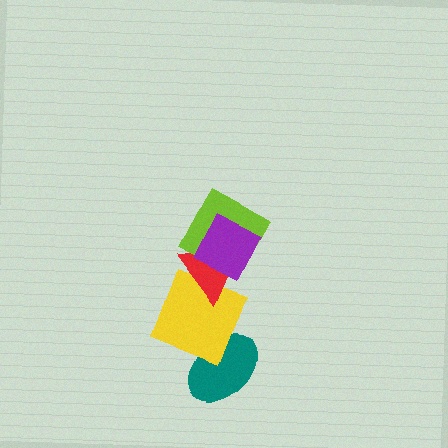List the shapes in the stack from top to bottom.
From top to bottom: the purple square, the lime square, the red triangle, the yellow square, the teal ellipse.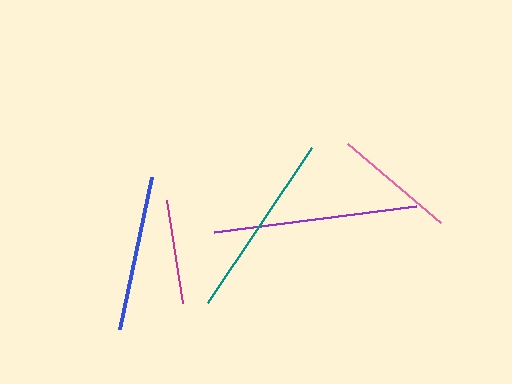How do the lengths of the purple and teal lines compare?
The purple and teal lines are approximately the same length.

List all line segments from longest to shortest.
From longest to shortest: purple, teal, blue, pink, magenta.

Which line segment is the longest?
The purple line is the longest at approximately 203 pixels.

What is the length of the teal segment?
The teal segment is approximately 186 pixels long.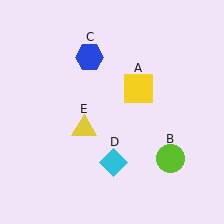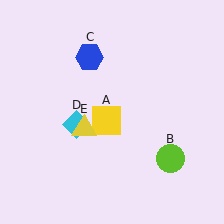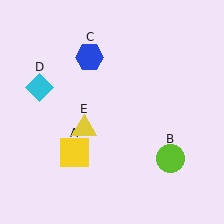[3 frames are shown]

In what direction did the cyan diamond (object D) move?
The cyan diamond (object D) moved up and to the left.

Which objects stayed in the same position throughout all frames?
Lime circle (object B) and blue hexagon (object C) and yellow triangle (object E) remained stationary.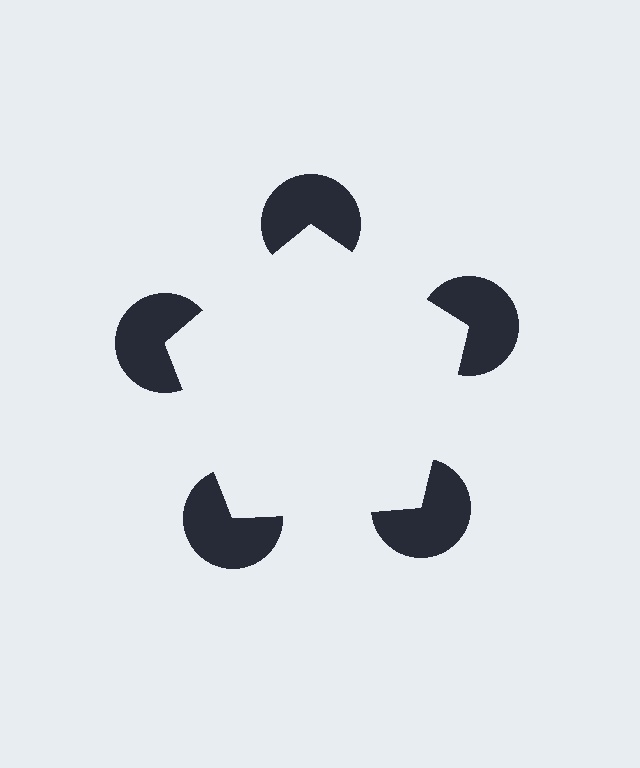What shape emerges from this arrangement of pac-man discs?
An illusory pentagon — its edges are inferred from the aligned wedge cuts in the pac-man discs, not physically drawn.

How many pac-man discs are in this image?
There are 5 — one at each vertex of the illusory pentagon.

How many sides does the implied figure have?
5 sides.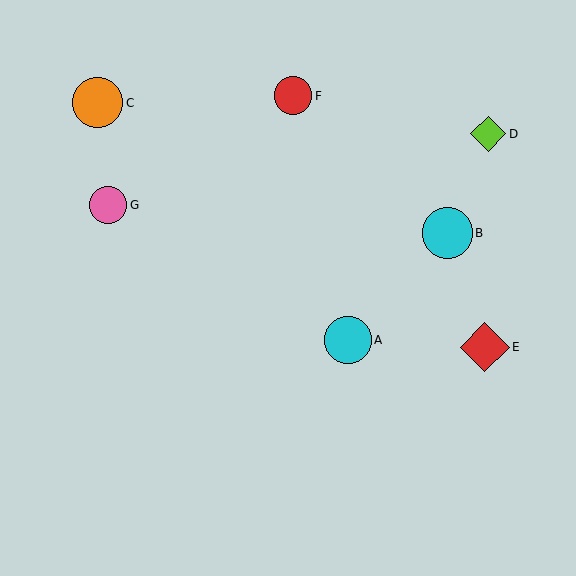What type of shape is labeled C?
Shape C is an orange circle.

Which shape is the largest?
The cyan circle (labeled B) is the largest.